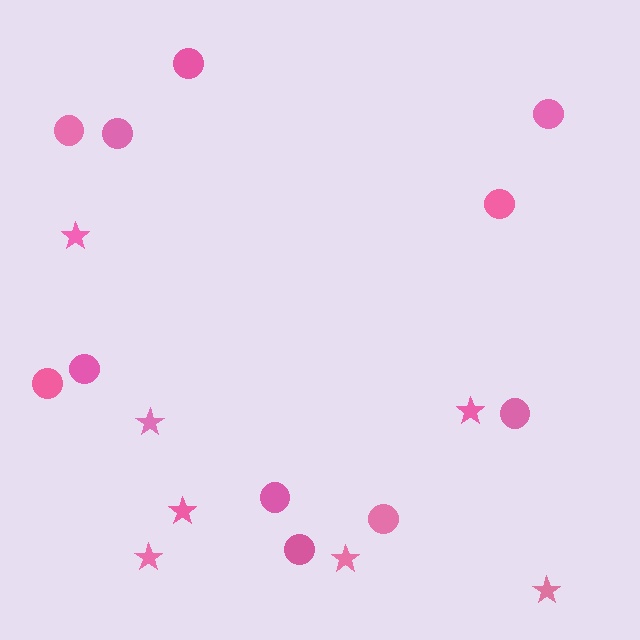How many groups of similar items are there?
There are 2 groups: one group of stars (7) and one group of circles (11).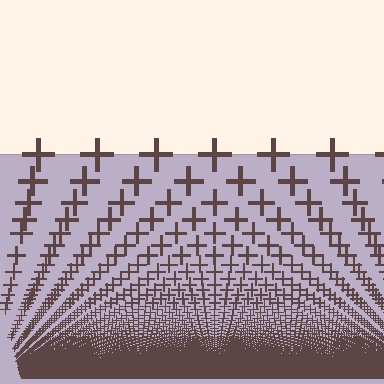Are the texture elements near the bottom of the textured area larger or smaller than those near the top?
Smaller. The gradient is inverted — elements near the bottom are smaller and denser.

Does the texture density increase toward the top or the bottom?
Density increases toward the bottom.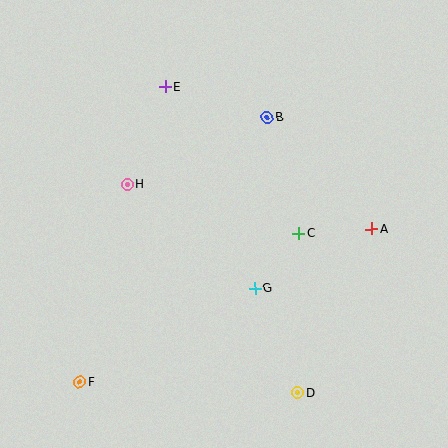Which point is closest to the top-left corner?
Point E is closest to the top-left corner.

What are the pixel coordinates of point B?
Point B is at (267, 117).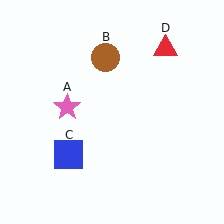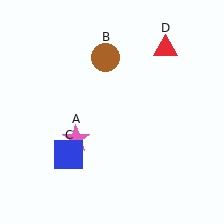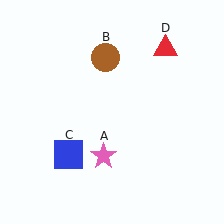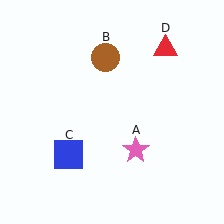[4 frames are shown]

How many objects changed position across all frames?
1 object changed position: pink star (object A).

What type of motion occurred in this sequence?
The pink star (object A) rotated counterclockwise around the center of the scene.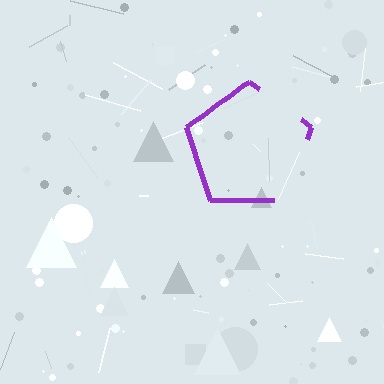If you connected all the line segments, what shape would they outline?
They would outline a pentagon.